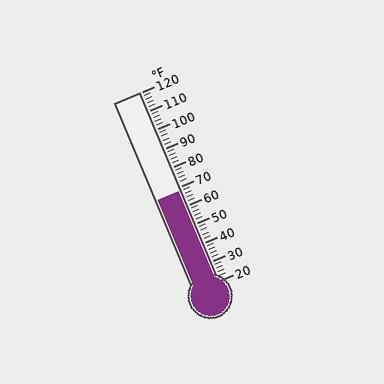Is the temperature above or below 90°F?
The temperature is below 90°F.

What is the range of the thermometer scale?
The thermometer scale ranges from 20°F to 120°F.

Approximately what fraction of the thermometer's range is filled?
The thermometer is filled to approximately 50% of its range.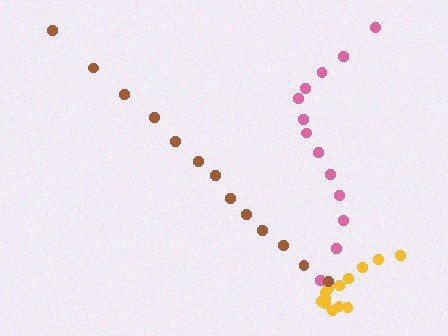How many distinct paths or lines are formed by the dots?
There are 3 distinct paths.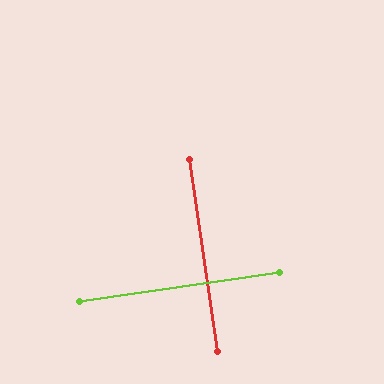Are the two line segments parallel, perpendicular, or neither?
Perpendicular — they meet at approximately 90°.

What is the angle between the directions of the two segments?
Approximately 90 degrees.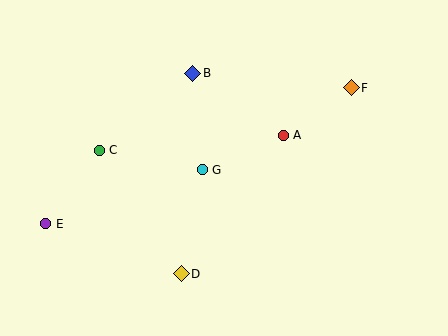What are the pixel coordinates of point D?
Point D is at (181, 274).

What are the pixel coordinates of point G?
Point G is at (202, 170).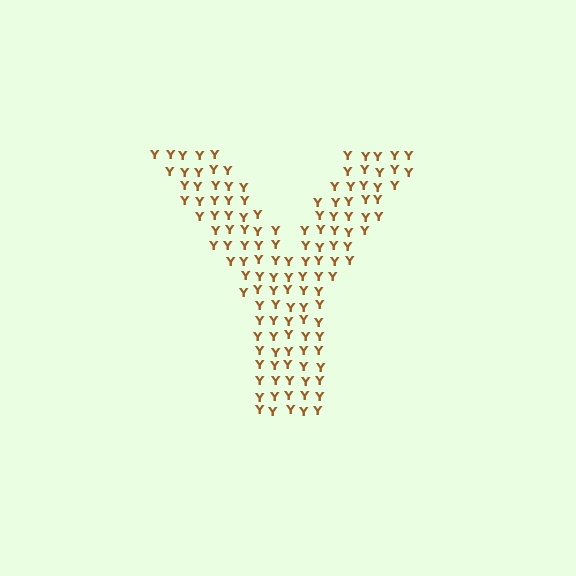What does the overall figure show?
The overall figure shows the letter Y.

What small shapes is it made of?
It is made of small letter Y's.